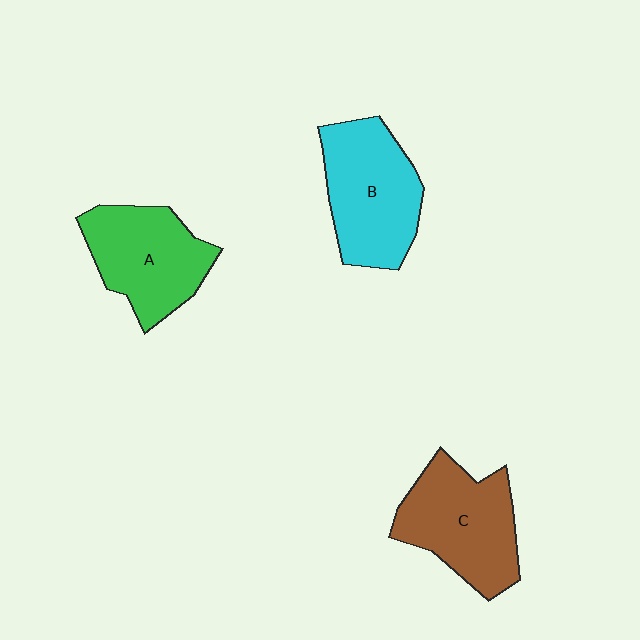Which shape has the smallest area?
Shape A (green).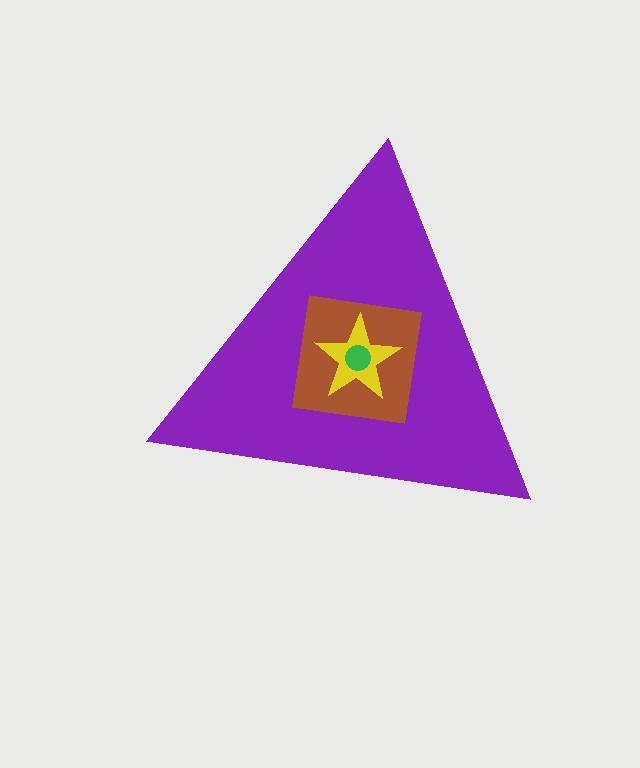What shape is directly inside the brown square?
The yellow star.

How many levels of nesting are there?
4.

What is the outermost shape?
The purple triangle.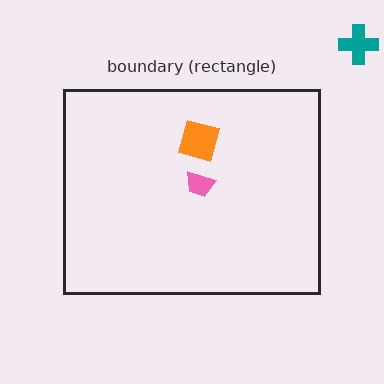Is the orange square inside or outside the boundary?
Inside.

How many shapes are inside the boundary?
2 inside, 1 outside.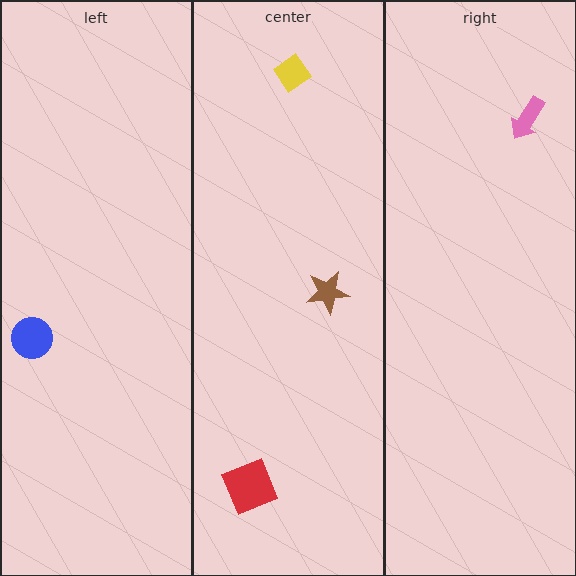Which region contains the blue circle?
The left region.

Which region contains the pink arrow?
The right region.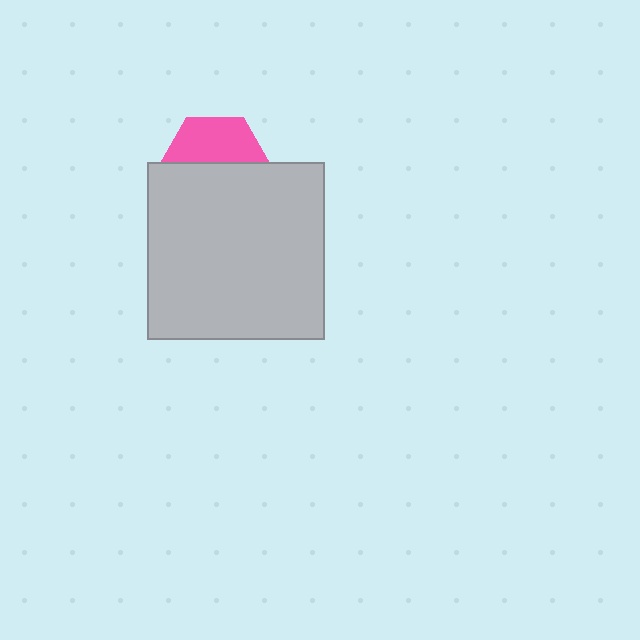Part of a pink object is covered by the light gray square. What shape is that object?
It is a hexagon.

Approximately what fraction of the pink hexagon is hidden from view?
Roughly 57% of the pink hexagon is hidden behind the light gray square.